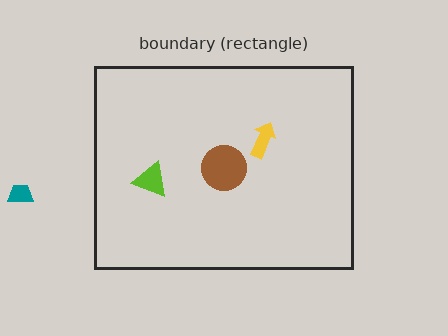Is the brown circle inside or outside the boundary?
Inside.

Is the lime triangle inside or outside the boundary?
Inside.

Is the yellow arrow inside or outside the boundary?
Inside.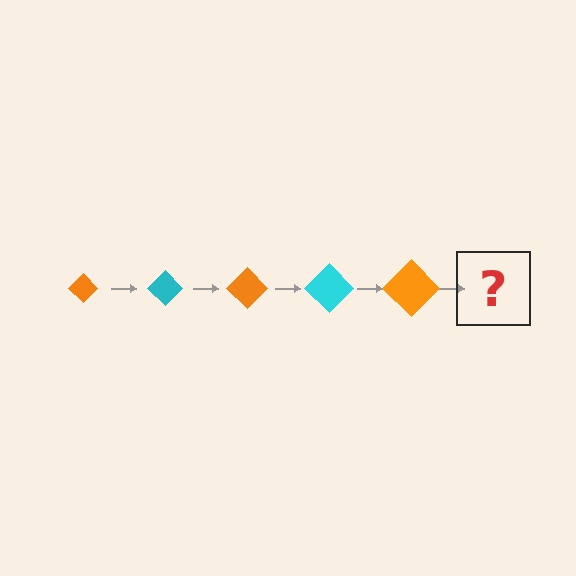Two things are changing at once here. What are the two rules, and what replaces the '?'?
The two rules are that the diamond grows larger each step and the color cycles through orange and cyan. The '?' should be a cyan diamond, larger than the previous one.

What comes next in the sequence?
The next element should be a cyan diamond, larger than the previous one.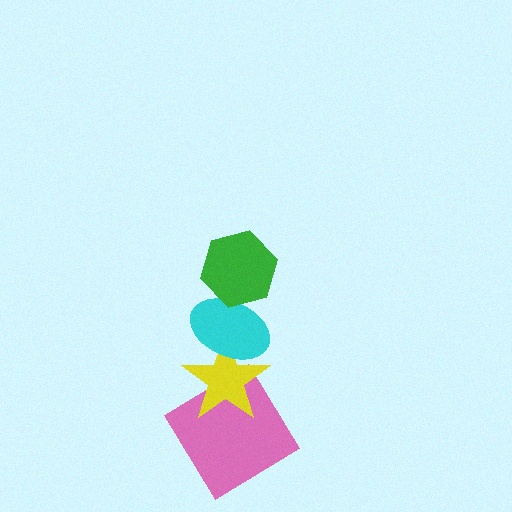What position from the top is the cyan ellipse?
The cyan ellipse is 2nd from the top.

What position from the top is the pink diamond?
The pink diamond is 4th from the top.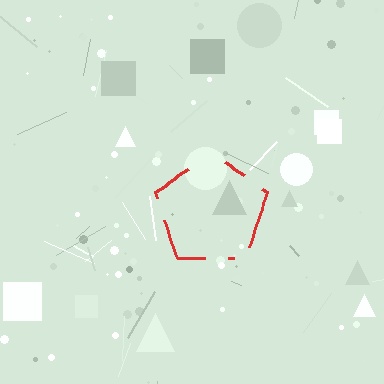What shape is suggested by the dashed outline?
The dashed outline suggests a pentagon.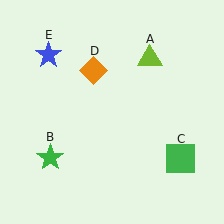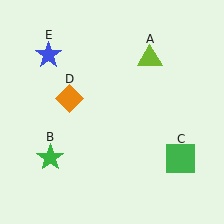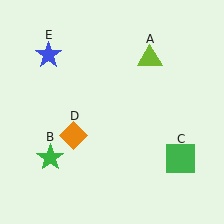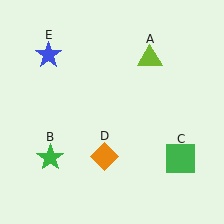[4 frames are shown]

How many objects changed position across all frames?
1 object changed position: orange diamond (object D).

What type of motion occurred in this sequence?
The orange diamond (object D) rotated counterclockwise around the center of the scene.